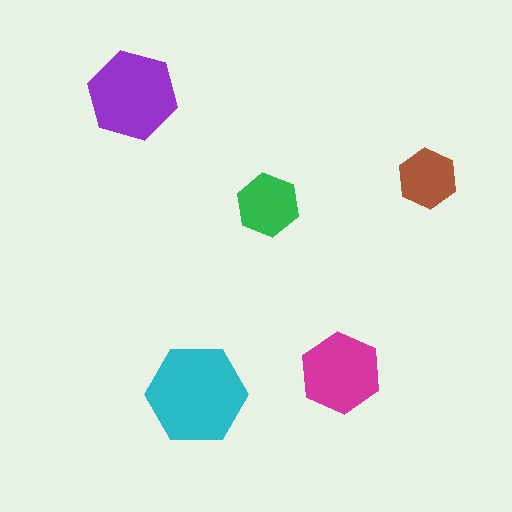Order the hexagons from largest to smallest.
the cyan one, the purple one, the magenta one, the green one, the brown one.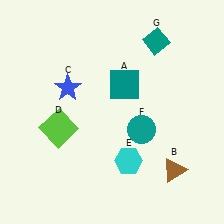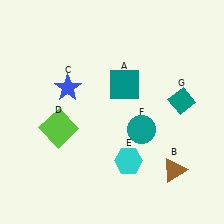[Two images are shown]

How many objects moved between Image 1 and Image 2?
1 object moved between the two images.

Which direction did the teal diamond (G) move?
The teal diamond (G) moved down.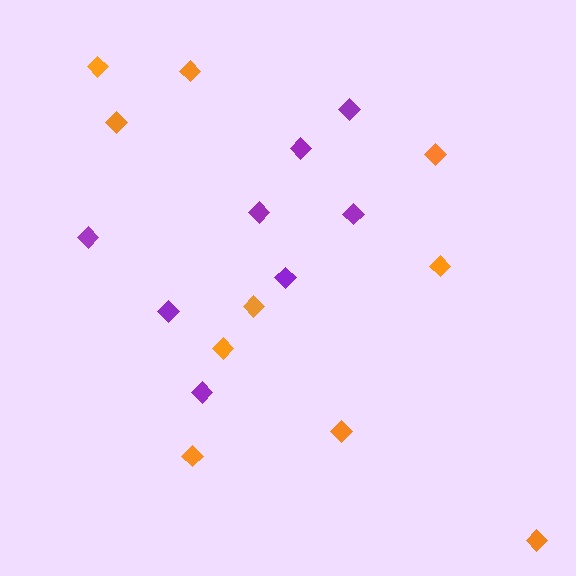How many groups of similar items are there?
There are 2 groups: one group of orange diamonds (10) and one group of purple diamonds (8).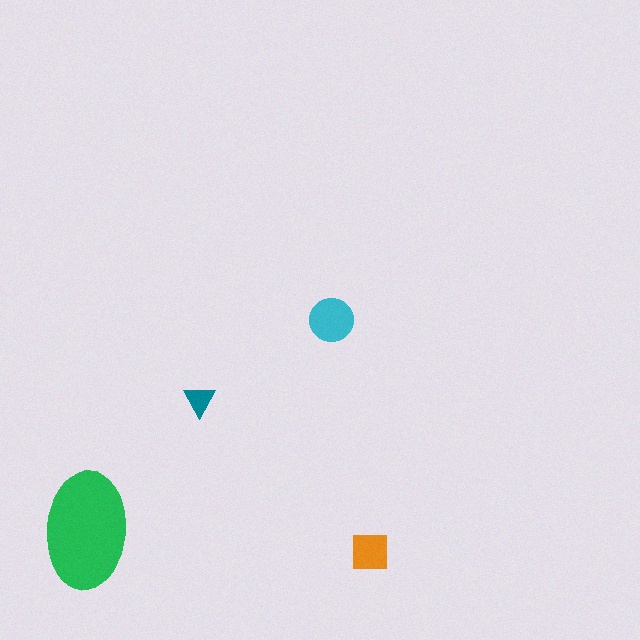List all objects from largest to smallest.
The green ellipse, the cyan circle, the orange square, the teal triangle.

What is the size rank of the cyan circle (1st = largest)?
2nd.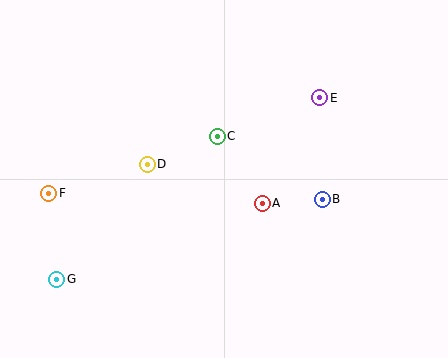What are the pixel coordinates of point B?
Point B is at (322, 199).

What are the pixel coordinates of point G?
Point G is at (57, 279).